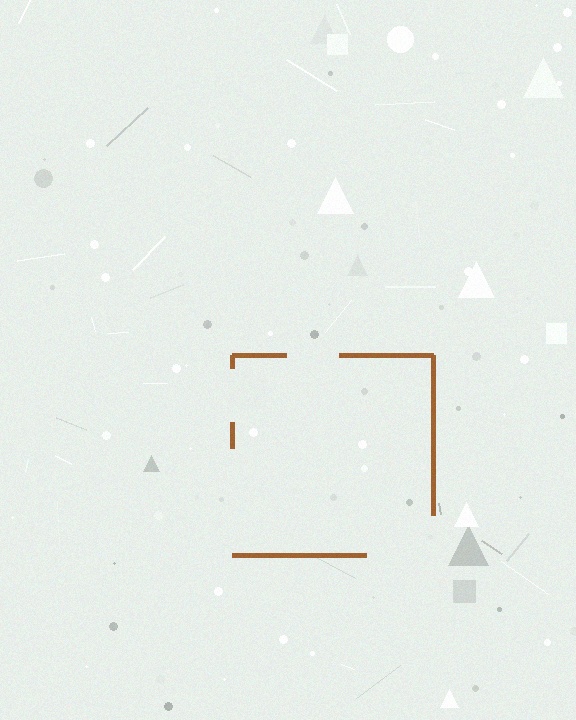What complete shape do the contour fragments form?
The contour fragments form a square.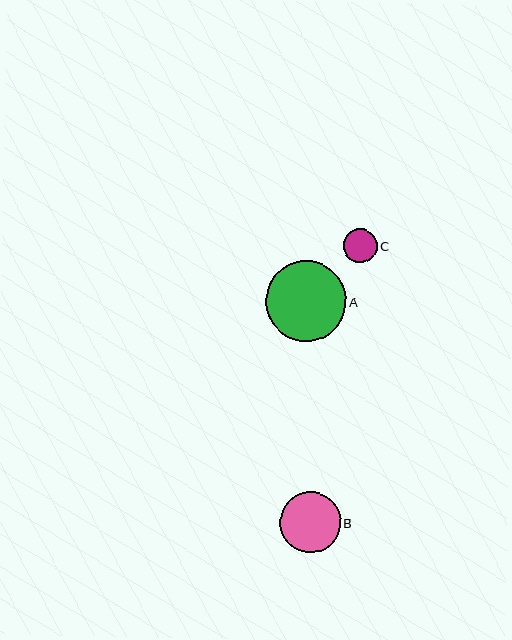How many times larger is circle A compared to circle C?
Circle A is approximately 2.4 times the size of circle C.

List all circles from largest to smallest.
From largest to smallest: A, B, C.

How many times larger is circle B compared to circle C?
Circle B is approximately 1.8 times the size of circle C.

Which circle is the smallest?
Circle C is the smallest with a size of approximately 34 pixels.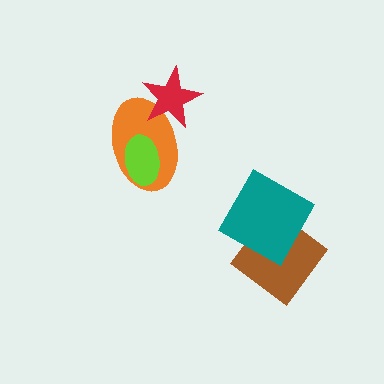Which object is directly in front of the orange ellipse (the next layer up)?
The lime ellipse is directly in front of the orange ellipse.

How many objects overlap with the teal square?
1 object overlaps with the teal square.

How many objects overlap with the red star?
1 object overlaps with the red star.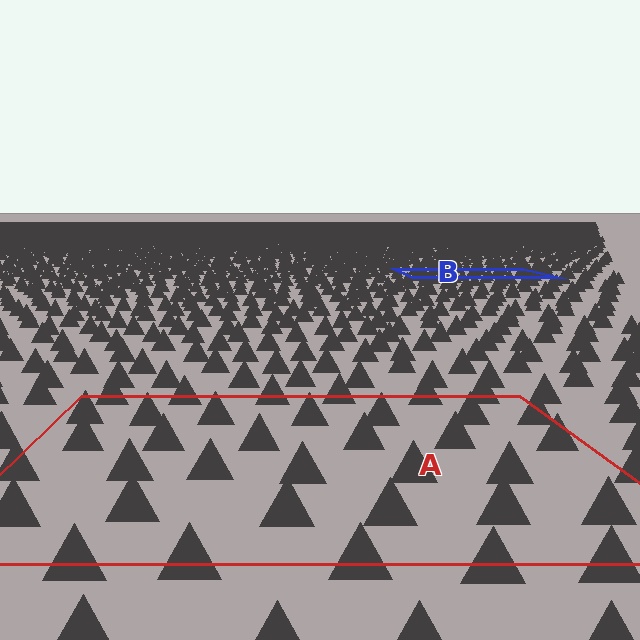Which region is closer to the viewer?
Region A is closer. The texture elements there are larger and more spread out.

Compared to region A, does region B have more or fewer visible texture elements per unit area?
Region B has more texture elements per unit area — they are packed more densely because it is farther away.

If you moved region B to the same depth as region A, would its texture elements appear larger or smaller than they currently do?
They would appear larger. At a closer depth, the same texture elements are projected at a bigger on-screen size.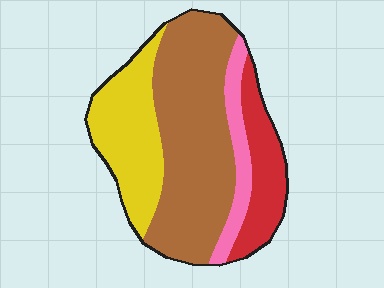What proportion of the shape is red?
Red takes up about one sixth (1/6) of the shape.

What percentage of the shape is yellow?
Yellow takes up about one quarter (1/4) of the shape.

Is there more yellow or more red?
Yellow.